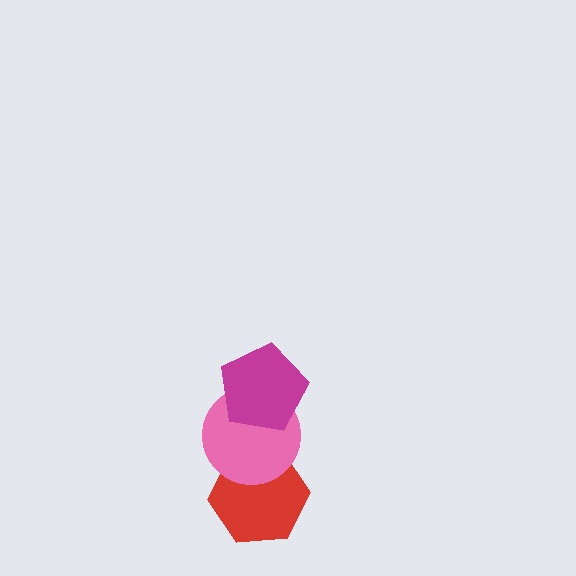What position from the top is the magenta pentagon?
The magenta pentagon is 1st from the top.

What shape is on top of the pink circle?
The magenta pentagon is on top of the pink circle.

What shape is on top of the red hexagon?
The pink circle is on top of the red hexagon.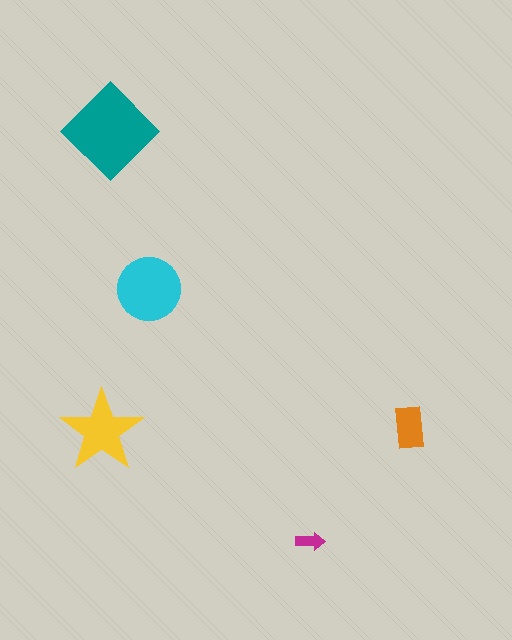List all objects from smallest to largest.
The magenta arrow, the orange rectangle, the yellow star, the cyan circle, the teal diamond.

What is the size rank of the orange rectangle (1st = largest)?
4th.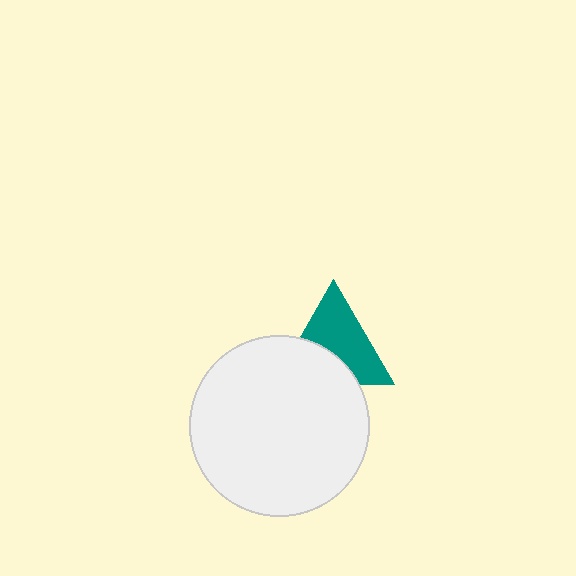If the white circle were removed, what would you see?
You would see the complete teal triangle.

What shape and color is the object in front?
The object in front is a white circle.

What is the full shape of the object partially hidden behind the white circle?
The partially hidden object is a teal triangle.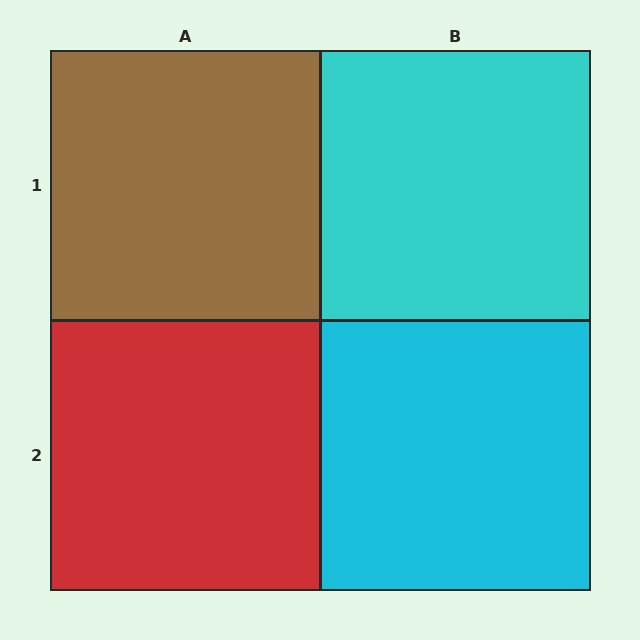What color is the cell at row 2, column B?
Cyan.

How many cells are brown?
1 cell is brown.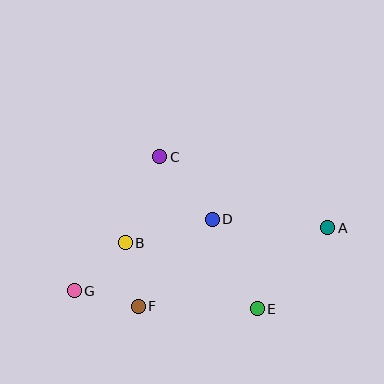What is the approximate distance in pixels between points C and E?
The distance between C and E is approximately 181 pixels.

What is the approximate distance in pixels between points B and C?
The distance between B and C is approximately 93 pixels.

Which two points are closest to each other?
Points B and F are closest to each other.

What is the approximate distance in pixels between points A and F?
The distance between A and F is approximately 205 pixels.